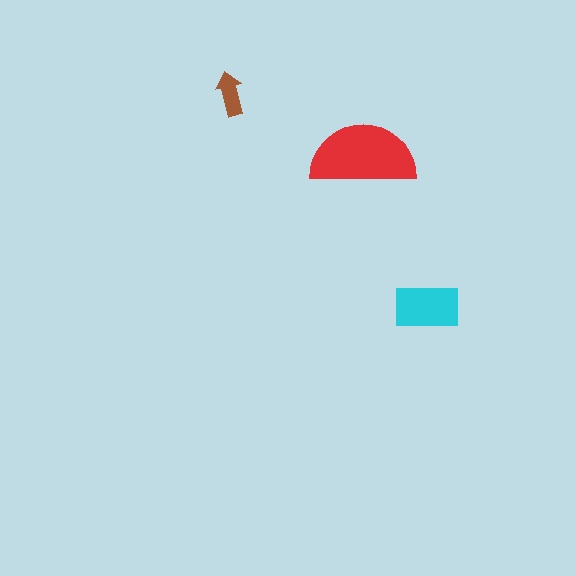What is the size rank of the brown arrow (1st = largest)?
3rd.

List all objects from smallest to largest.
The brown arrow, the cyan rectangle, the red semicircle.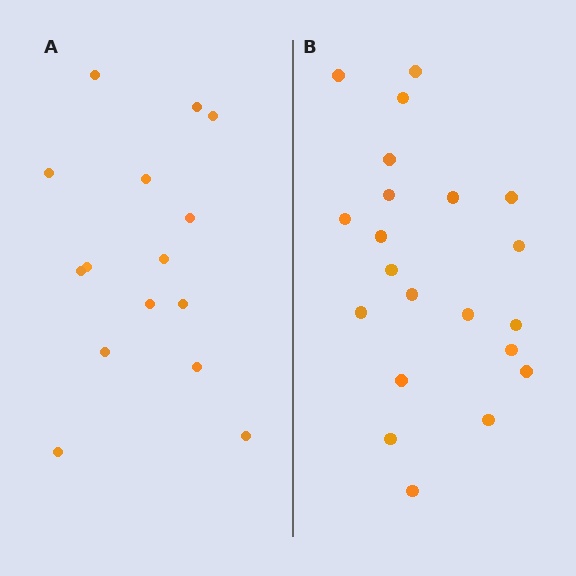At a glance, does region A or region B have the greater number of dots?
Region B (the right region) has more dots.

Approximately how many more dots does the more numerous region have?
Region B has about 6 more dots than region A.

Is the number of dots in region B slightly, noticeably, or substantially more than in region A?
Region B has noticeably more, but not dramatically so. The ratio is roughly 1.4 to 1.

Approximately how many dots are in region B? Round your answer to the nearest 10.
About 20 dots. (The exact count is 21, which rounds to 20.)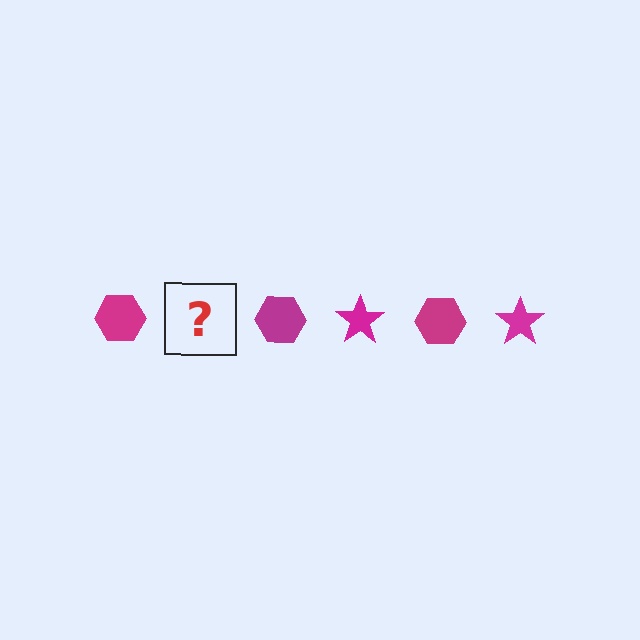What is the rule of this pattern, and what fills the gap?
The rule is that the pattern cycles through hexagon, star shapes in magenta. The gap should be filled with a magenta star.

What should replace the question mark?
The question mark should be replaced with a magenta star.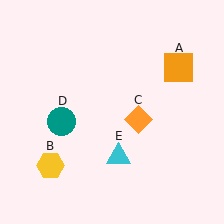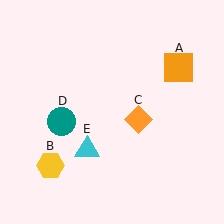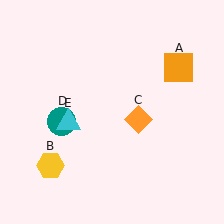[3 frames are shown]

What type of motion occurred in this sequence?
The cyan triangle (object E) rotated clockwise around the center of the scene.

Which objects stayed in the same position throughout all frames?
Orange square (object A) and yellow hexagon (object B) and orange diamond (object C) and teal circle (object D) remained stationary.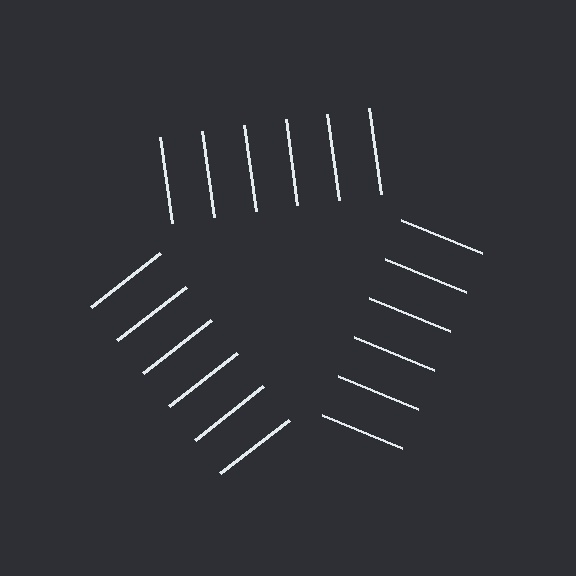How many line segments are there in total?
18 — 6 along each of the 3 edges.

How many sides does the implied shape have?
3 sides — the line-ends trace a triangle.